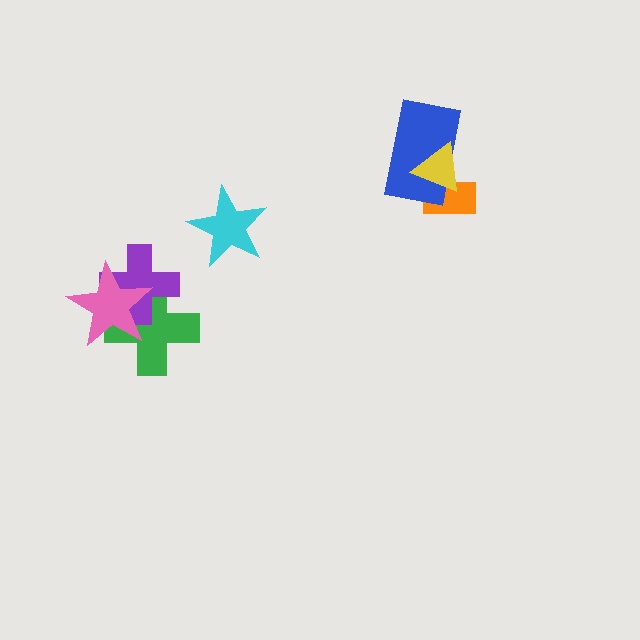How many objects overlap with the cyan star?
0 objects overlap with the cyan star.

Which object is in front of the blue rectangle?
The yellow triangle is in front of the blue rectangle.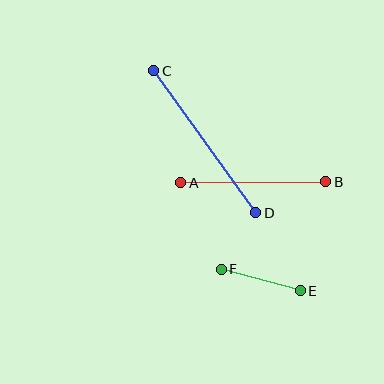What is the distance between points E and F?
The distance is approximately 82 pixels.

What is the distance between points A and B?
The distance is approximately 145 pixels.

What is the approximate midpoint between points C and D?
The midpoint is at approximately (205, 142) pixels.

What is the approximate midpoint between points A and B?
The midpoint is at approximately (253, 182) pixels.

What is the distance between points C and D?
The distance is approximately 175 pixels.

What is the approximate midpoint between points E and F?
The midpoint is at approximately (261, 280) pixels.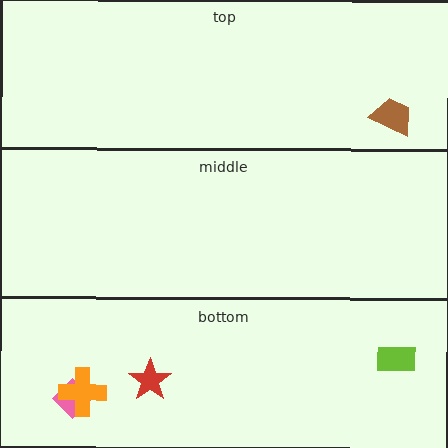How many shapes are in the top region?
1.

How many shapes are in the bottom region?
4.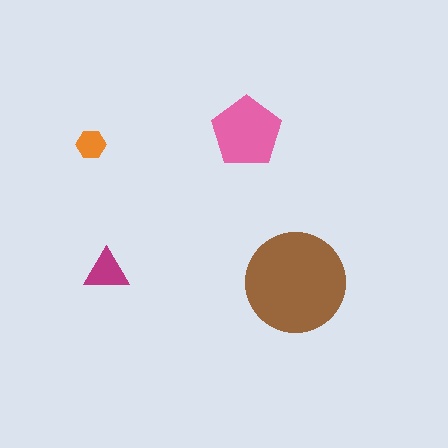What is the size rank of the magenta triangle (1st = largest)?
3rd.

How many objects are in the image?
There are 4 objects in the image.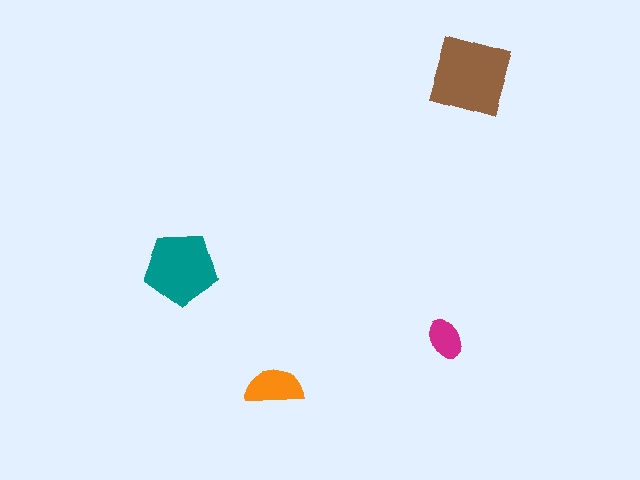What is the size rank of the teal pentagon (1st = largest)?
2nd.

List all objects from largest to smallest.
The brown square, the teal pentagon, the orange semicircle, the magenta ellipse.